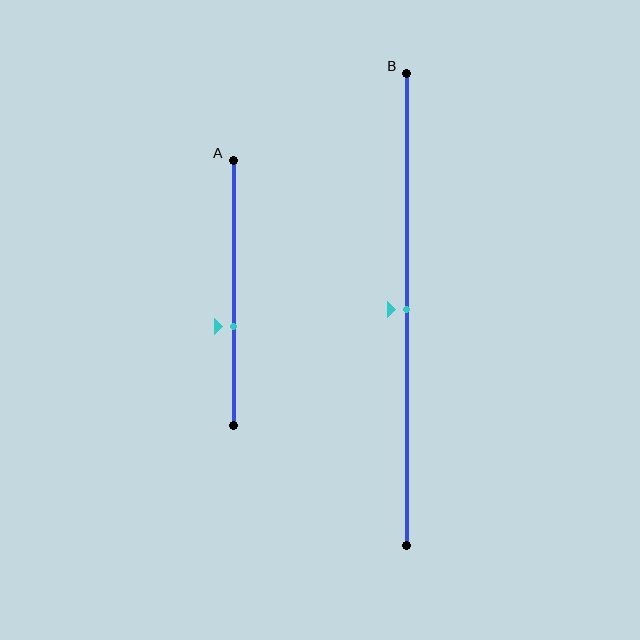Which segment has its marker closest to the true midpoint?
Segment B has its marker closest to the true midpoint.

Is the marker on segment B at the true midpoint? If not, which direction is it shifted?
Yes, the marker on segment B is at the true midpoint.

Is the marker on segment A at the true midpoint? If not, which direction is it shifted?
No, the marker on segment A is shifted downward by about 13% of the segment length.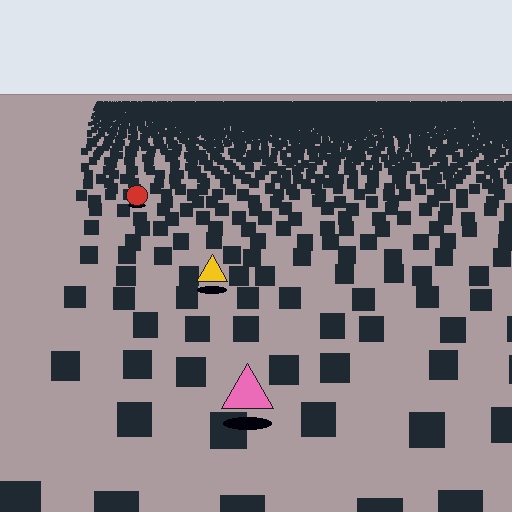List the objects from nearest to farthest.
From nearest to farthest: the pink triangle, the yellow triangle, the red circle.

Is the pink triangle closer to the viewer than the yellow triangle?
Yes. The pink triangle is closer — you can tell from the texture gradient: the ground texture is coarser near it.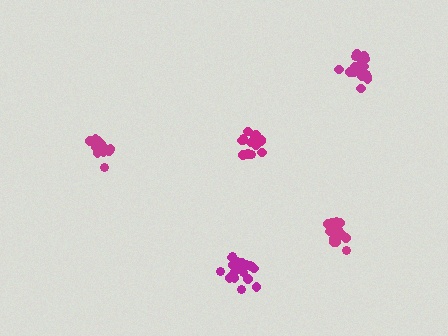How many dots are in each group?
Group 1: 20 dots, Group 2: 15 dots, Group 3: 16 dots, Group 4: 17 dots, Group 5: 20 dots (88 total).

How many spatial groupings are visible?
There are 5 spatial groupings.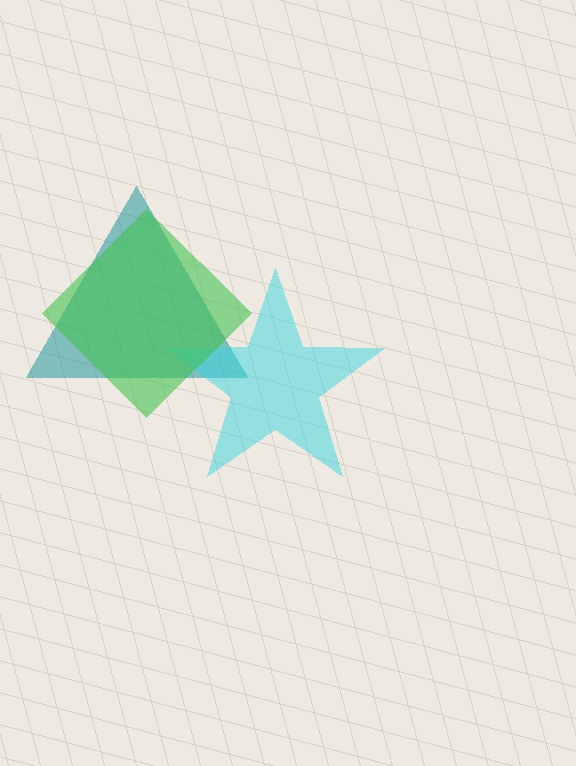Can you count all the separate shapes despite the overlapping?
Yes, there are 3 separate shapes.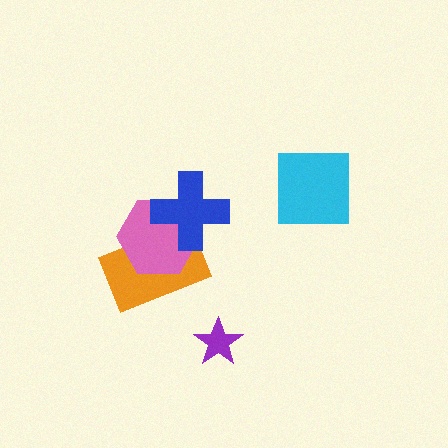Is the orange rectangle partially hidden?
Yes, it is partially covered by another shape.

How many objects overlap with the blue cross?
2 objects overlap with the blue cross.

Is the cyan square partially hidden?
No, no other shape covers it.